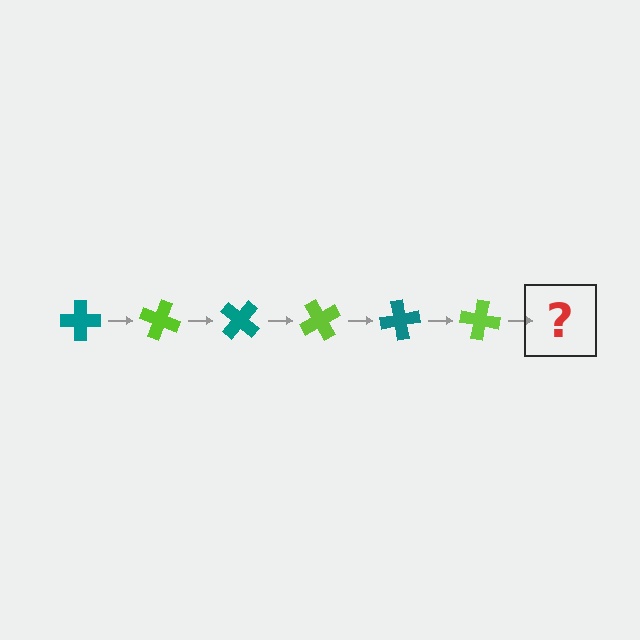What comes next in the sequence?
The next element should be a teal cross, rotated 120 degrees from the start.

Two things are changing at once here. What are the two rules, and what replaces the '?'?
The two rules are that it rotates 20 degrees each step and the color cycles through teal and lime. The '?' should be a teal cross, rotated 120 degrees from the start.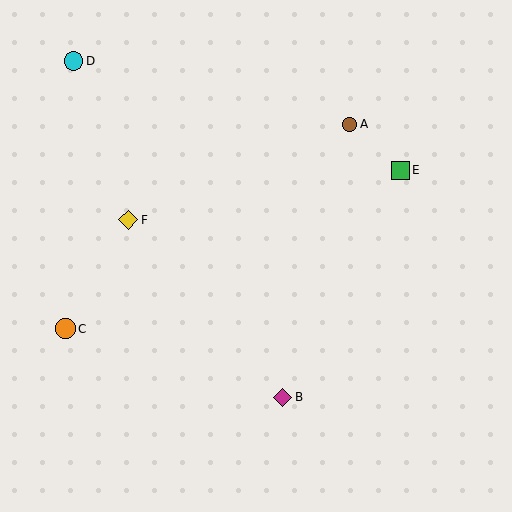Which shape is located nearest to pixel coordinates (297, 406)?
The magenta diamond (labeled B) at (283, 397) is nearest to that location.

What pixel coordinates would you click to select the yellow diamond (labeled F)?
Click at (128, 220) to select the yellow diamond F.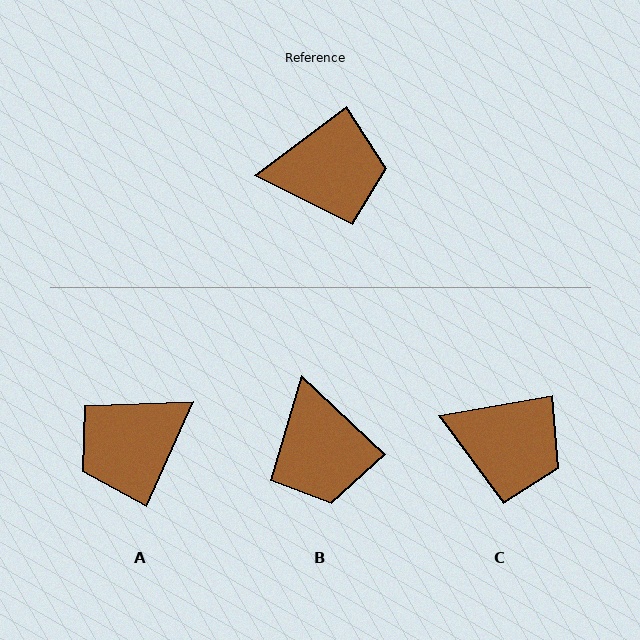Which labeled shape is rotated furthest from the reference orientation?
A, about 151 degrees away.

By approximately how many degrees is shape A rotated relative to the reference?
Approximately 151 degrees clockwise.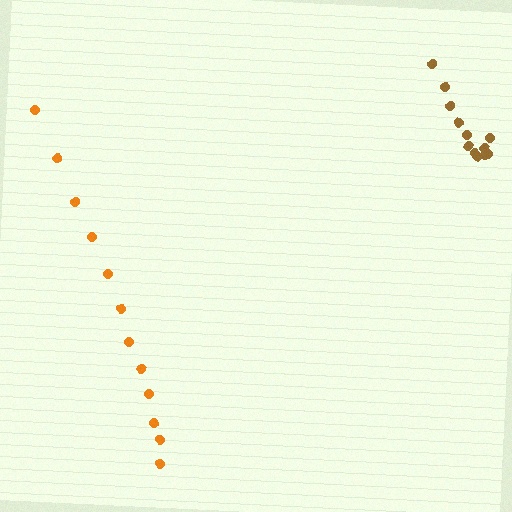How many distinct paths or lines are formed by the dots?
There are 2 distinct paths.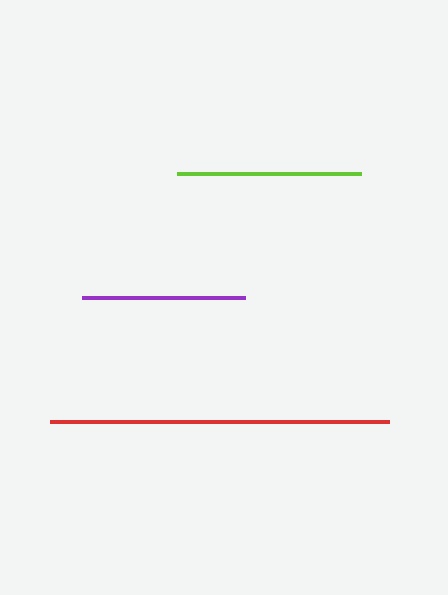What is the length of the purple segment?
The purple segment is approximately 163 pixels long.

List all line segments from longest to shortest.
From longest to shortest: red, lime, purple.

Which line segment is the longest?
The red line is the longest at approximately 340 pixels.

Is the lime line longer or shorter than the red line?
The red line is longer than the lime line.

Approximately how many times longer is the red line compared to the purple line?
The red line is approximately 2.1 times the length of the purple line.